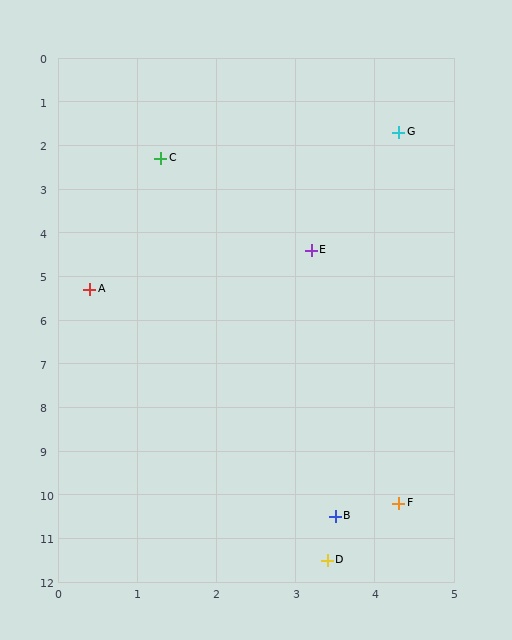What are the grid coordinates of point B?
Point B is at approximately (3.5, 10.5).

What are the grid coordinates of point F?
Point F is at approximately (4.3, 10.2).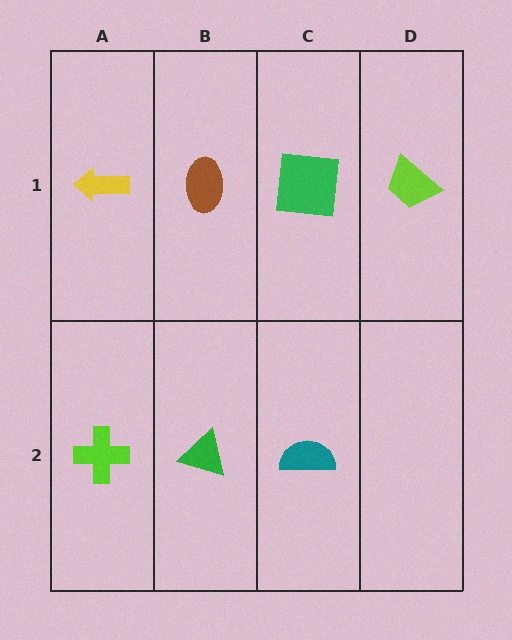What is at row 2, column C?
A teal semicircle.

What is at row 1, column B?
A brown ellipse.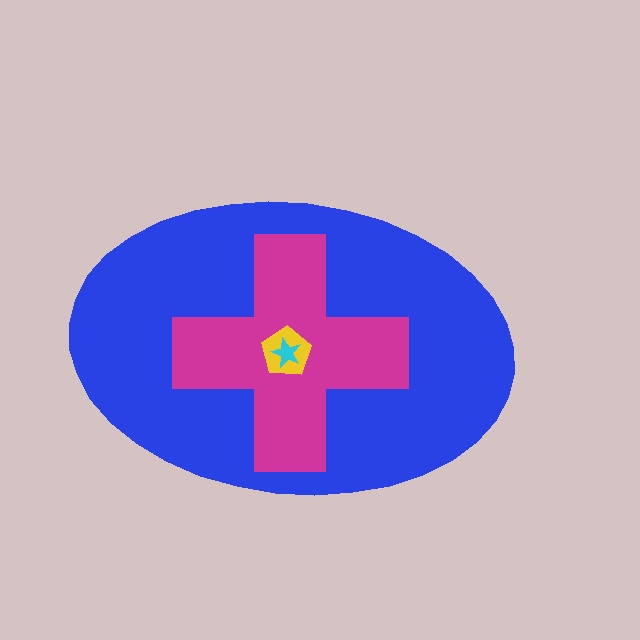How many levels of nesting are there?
4.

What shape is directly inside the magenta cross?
The yellow pentagon.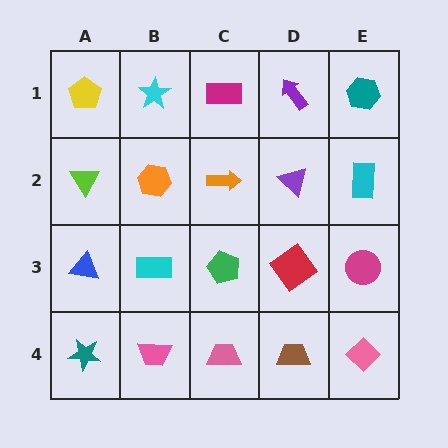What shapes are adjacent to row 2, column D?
A purple arrow (row 1, column D), a red diamond (row 3, column D), an orange arrow (row 2, column C), a cyan rectangle (row 2, column E).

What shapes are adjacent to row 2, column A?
A yellow pentagon (row 1, column A), a blue triangle (row 3, column A), an orange hexagon (row 2, column B).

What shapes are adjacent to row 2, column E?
A teal hexagon (row 1, column E), a magenta circle (row 3, column E), a purple triangle (row 2, column D).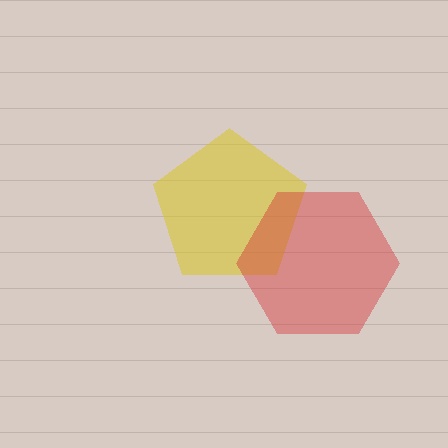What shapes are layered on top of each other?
The layered shapes are: a yellow pentagon, a red hexagon.